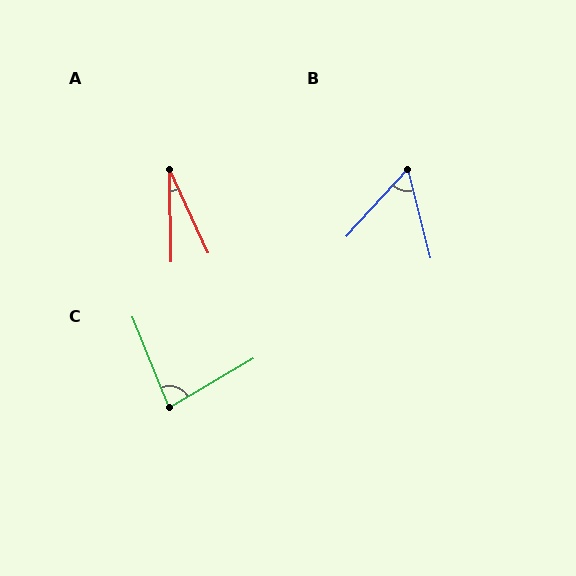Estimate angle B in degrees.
Approximately 57 degrees.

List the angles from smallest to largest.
A (24°), B (57°), C (81°).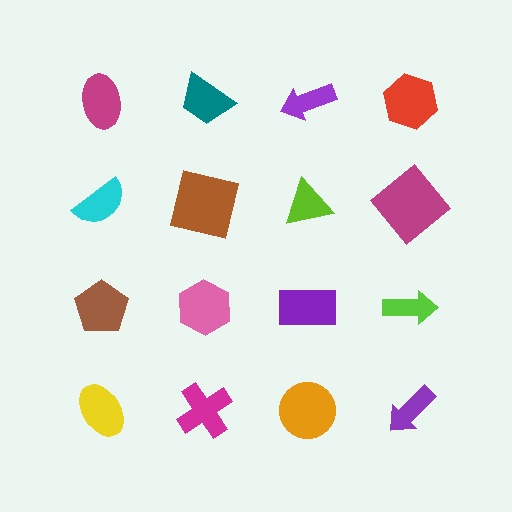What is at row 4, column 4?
A purple arrow.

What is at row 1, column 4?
A red hexagon.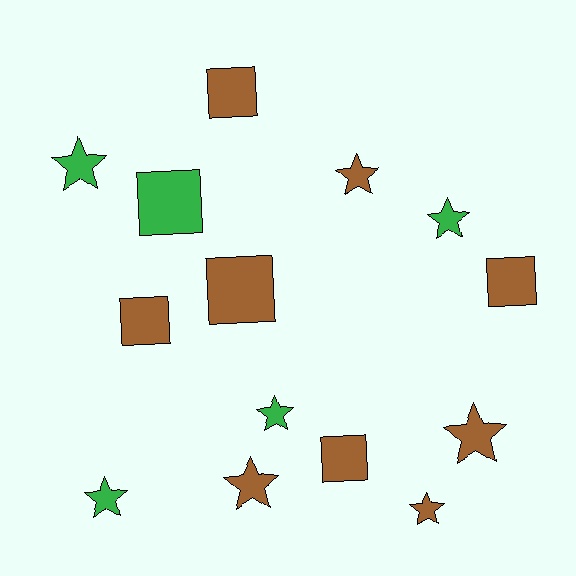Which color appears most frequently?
Brown, with 9 objects.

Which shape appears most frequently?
Star, with 8 objects.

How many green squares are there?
There is 1 green square.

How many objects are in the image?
There are 14 objects.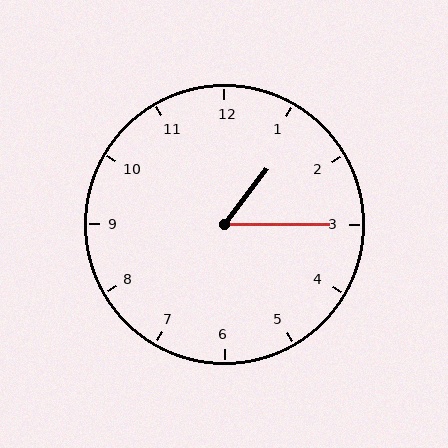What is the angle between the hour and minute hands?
Approximately 52 degrees.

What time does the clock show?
1:15.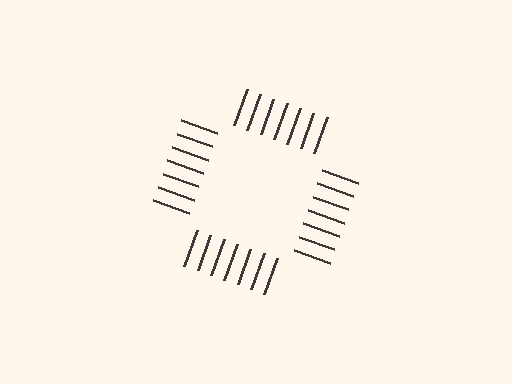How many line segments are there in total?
28 — 7 along each of the 4 edges.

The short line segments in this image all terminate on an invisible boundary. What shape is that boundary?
An illusory square — the line segments terminate on its edges but no continuous stroke is drawn.